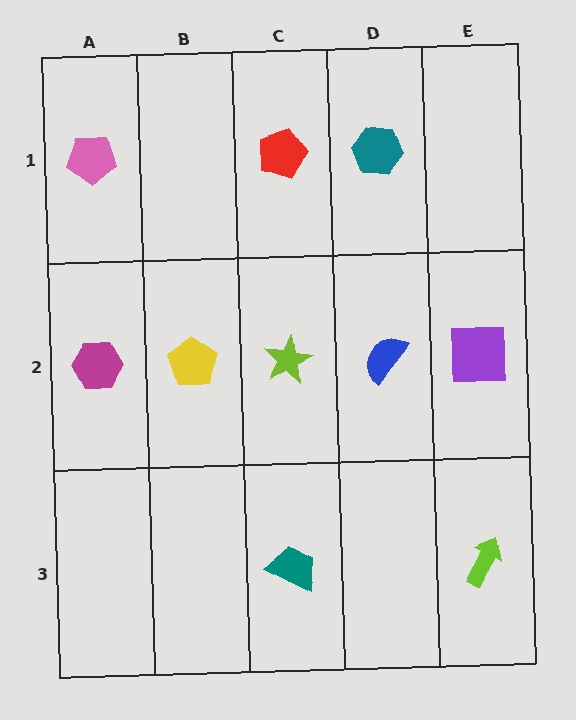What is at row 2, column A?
A magenta hexagon.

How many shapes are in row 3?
2 shapes.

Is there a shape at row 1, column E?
No, that cell is empty.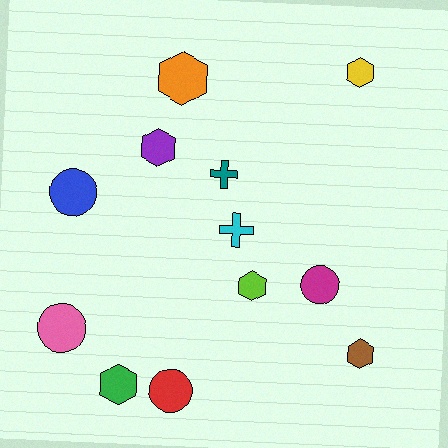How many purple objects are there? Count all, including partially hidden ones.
There is 1 purple object.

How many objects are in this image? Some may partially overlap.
There are 12 objects.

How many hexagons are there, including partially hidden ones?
There are 6 hexagons.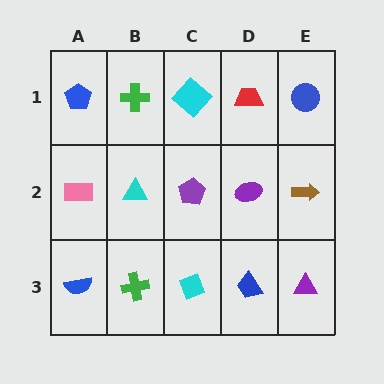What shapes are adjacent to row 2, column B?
A green cross (row 1, column B), a green cross (row 3, column B), a pink rectangle (row 2, column A), a purple pentagon (row 2, column C).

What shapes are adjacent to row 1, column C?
A purple pentagon (row 2, column C), a green cross (row 1, column B), a red trapezoid (row 1, column D).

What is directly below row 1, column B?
A cyan triangle.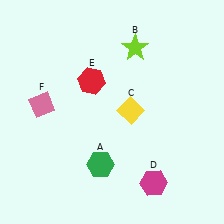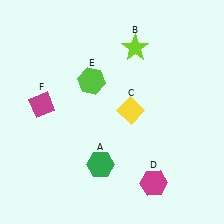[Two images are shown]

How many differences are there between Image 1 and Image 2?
There are 2 differences between the two images.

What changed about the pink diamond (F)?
In Image 1, F is pink. In Image 2, it changed to magenta.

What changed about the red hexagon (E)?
In Image 1, E is red. In Image 2, it changed to lime.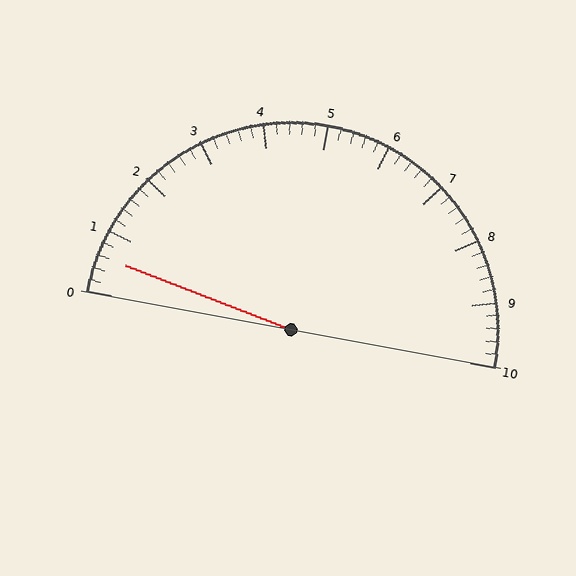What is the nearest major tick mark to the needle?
The nearest major tick mark is 1.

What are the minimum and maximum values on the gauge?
The gauge ranges from 0 to 10.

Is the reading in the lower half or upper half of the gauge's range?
The reading is in the lower half of the range (0 to 10).